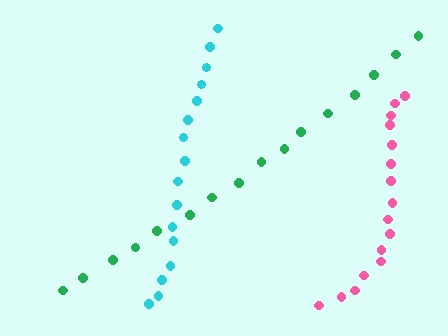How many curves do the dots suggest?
There are 3 distinct paths.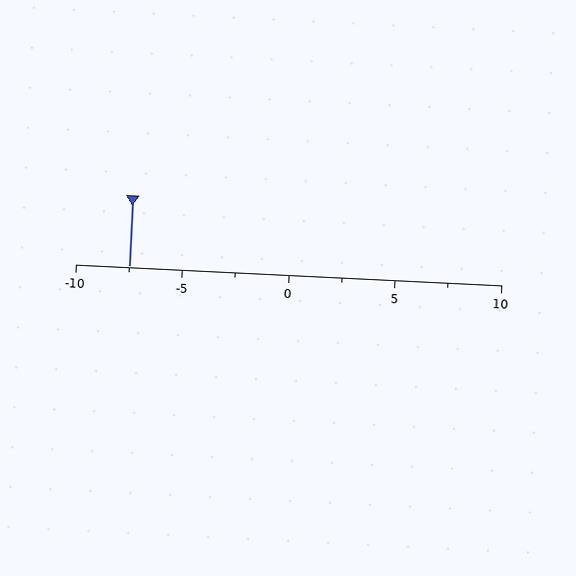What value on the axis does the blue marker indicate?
The marker indicates approximately -7.5.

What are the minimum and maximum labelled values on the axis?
The axis runs from -10 to 10.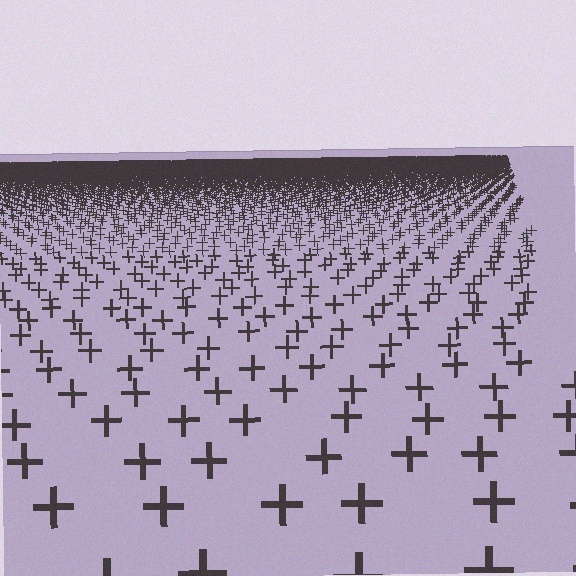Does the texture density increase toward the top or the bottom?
Density increases toward the top.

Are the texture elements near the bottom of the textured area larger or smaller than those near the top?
Larger. Near the bottom, elements are closer to the viewer and appear at a bigger on-screen size.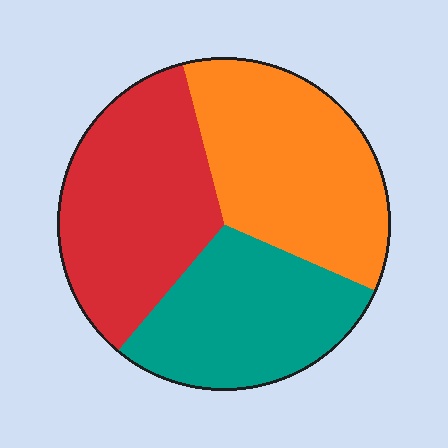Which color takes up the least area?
Teal, at roughly 30%.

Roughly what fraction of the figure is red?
Red covers about 35% of the figure.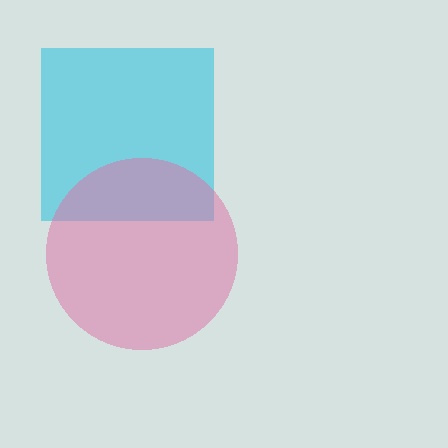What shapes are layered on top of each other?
The layered shapes are: a cyan square, a pink circle.